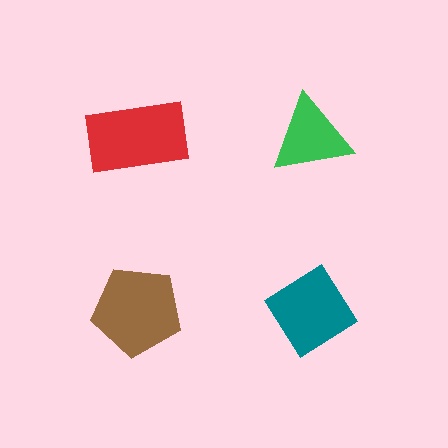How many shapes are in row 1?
2 shapes.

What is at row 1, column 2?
A green triangle.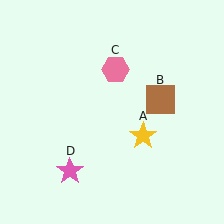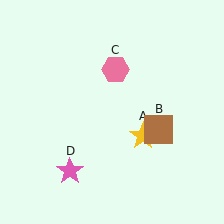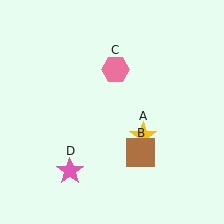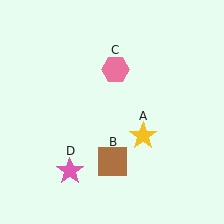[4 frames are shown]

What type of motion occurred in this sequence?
The brown square (object B) rotated clockwise around the center of the scene.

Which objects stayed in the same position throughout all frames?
Yellow star (object A) and pink hexagon (object C) and pink star (object D) remained stationary.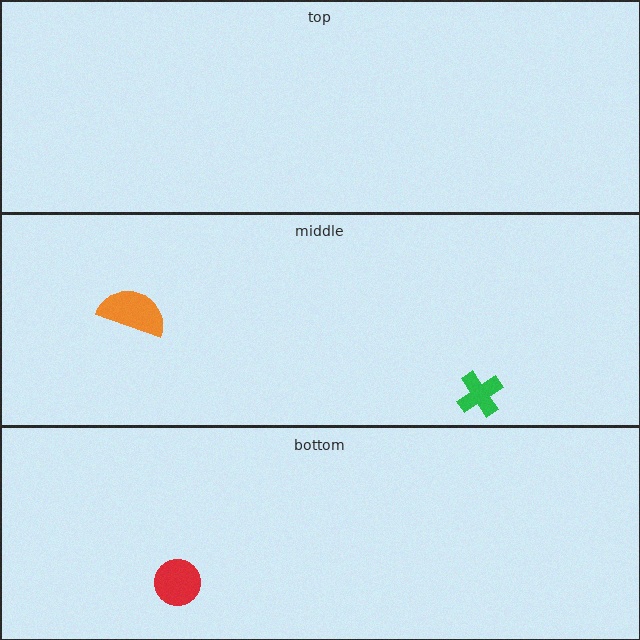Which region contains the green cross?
The middle region.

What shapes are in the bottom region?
The red circle.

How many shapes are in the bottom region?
1.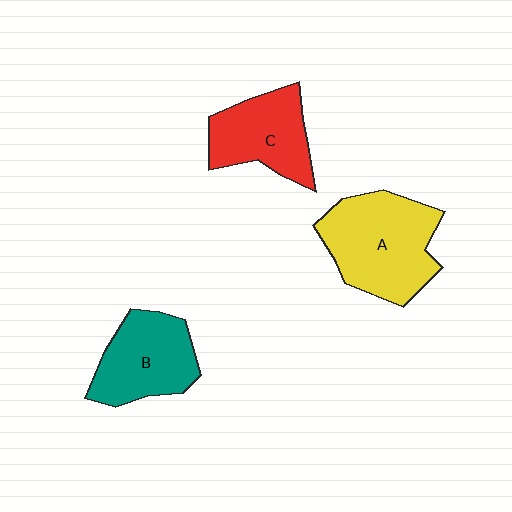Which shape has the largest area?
Shape A (yellow).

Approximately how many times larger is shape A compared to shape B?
Approximately 1.3 times.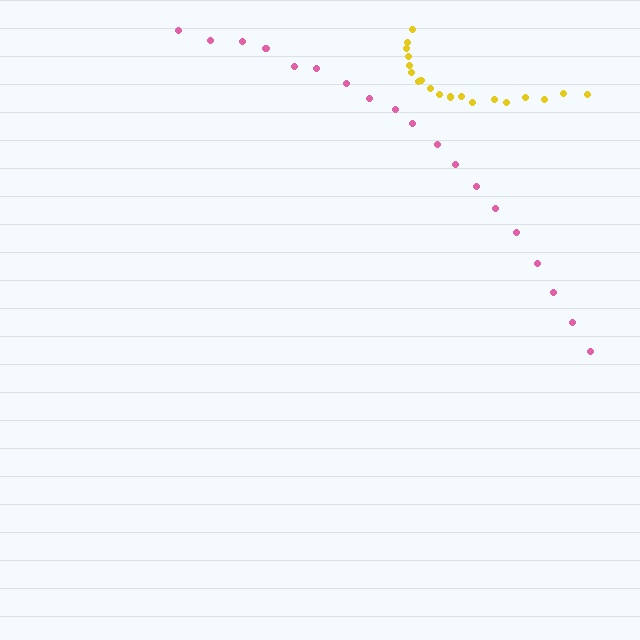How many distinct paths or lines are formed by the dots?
There are 2 distinct paths.